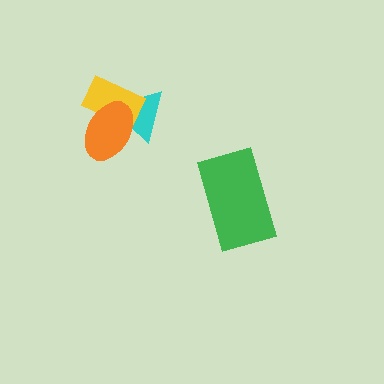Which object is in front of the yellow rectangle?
The orange ellipse is in front of the yellow rectangle.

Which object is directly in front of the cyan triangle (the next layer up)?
The yellow rectangle is directly in front of the cyan triangle.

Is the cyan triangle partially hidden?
Yes, it is partially covered by another shape.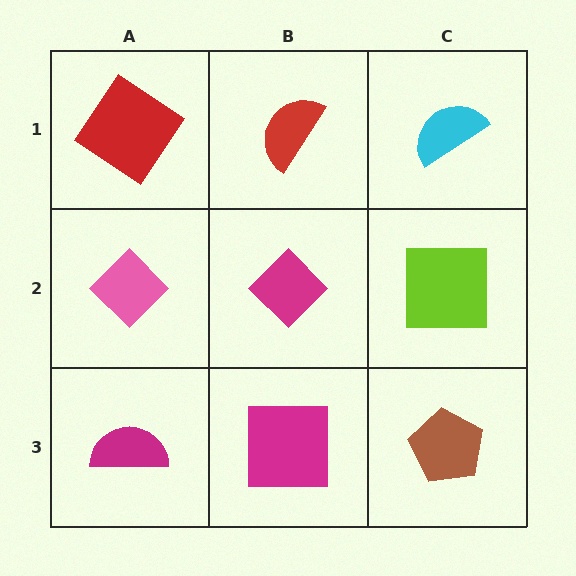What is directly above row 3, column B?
A magenta diamond.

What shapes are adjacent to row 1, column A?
A pink diamond (row 2, column A), a red semicircle (row 1, column B).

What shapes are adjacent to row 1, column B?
A magenta diamond (row 2, column B), a red diamond (row 1, column A), a cyan semicircle (row 1, column C).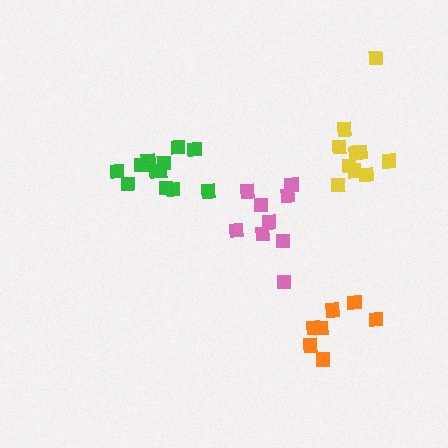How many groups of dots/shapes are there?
There are 4 groups.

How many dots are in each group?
Group 1: 10 dots, Group 2: 7 dots, Group 3: 12 dots, Group 4: 9 dots (38 total).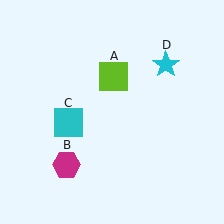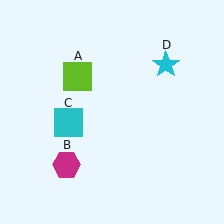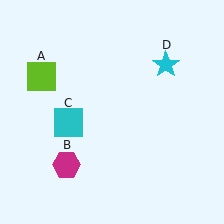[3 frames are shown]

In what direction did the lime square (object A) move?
The lime square (object A) moved left.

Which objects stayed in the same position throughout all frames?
Magenta hexagon (object B) and cyan square (object C) and cyan star (object D) remained stationary.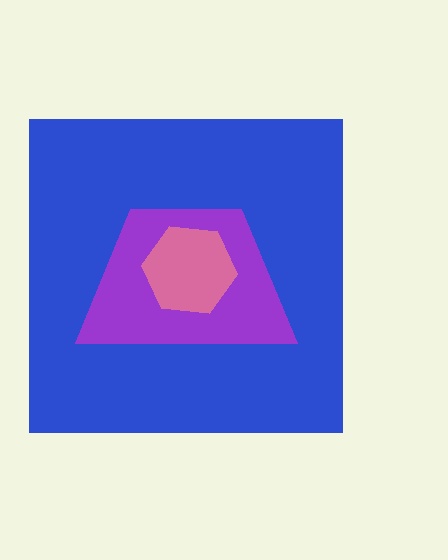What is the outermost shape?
The blue square.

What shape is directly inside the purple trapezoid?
The pink hexagon.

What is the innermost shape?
The pink hexagon.